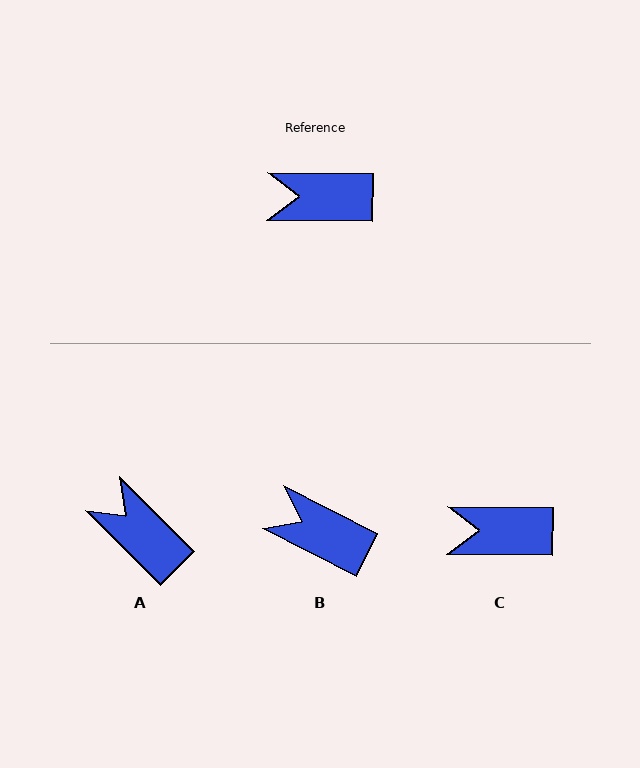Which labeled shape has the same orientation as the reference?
C.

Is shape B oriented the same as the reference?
No, it is off by about 27 degrees.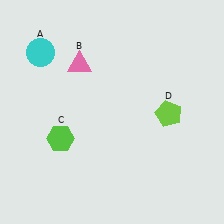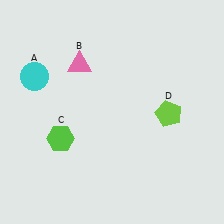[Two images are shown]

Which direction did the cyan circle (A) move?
The cyan circle (A) moved down.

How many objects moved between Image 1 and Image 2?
1 object moved between the two images.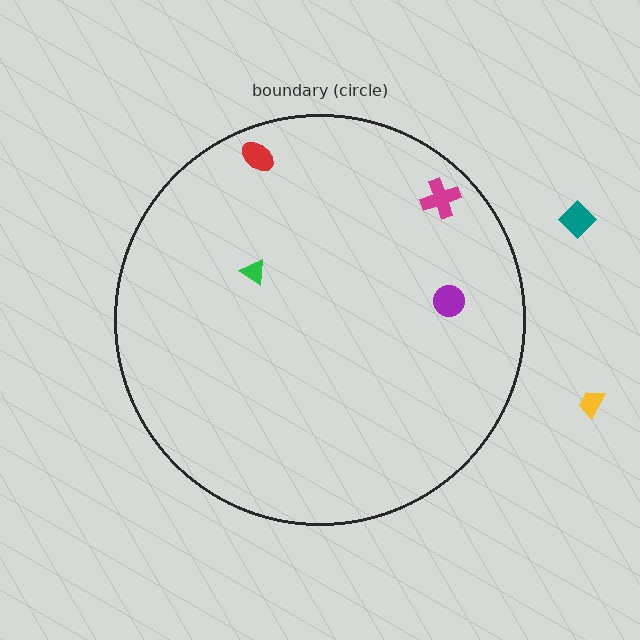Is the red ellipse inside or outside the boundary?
Inside.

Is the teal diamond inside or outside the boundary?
Outside.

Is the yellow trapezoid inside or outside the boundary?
Outside.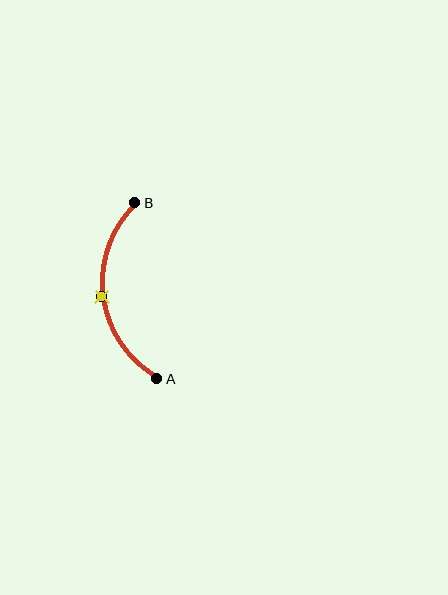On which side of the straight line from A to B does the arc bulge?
The arc bulges to the left of the straight line connecting A and B.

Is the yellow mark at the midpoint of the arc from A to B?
Yes. The yellow mark lies on the arc at equal arc-length from both A and B — it is the arc midpoint.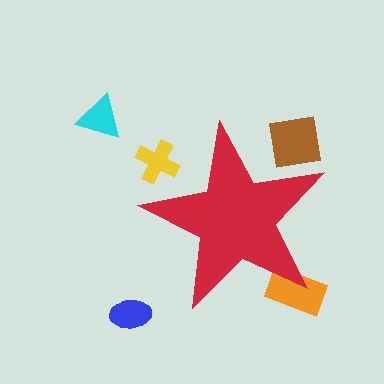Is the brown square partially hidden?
Yes, the brown square is partially hidden behind the red star.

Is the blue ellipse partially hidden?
No, the blue ellipse is fully visible.